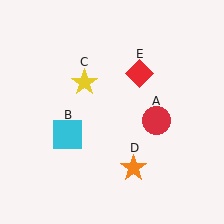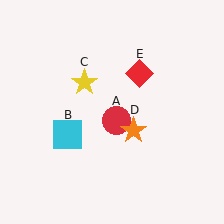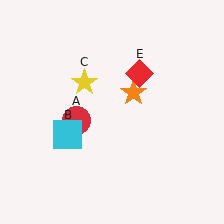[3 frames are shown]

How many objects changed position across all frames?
2 objects changed position: red circle (object A), orange star (object D).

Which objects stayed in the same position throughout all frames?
Cyan square (object B) and yellow star (object C) and red diamond (object E) remained stationary.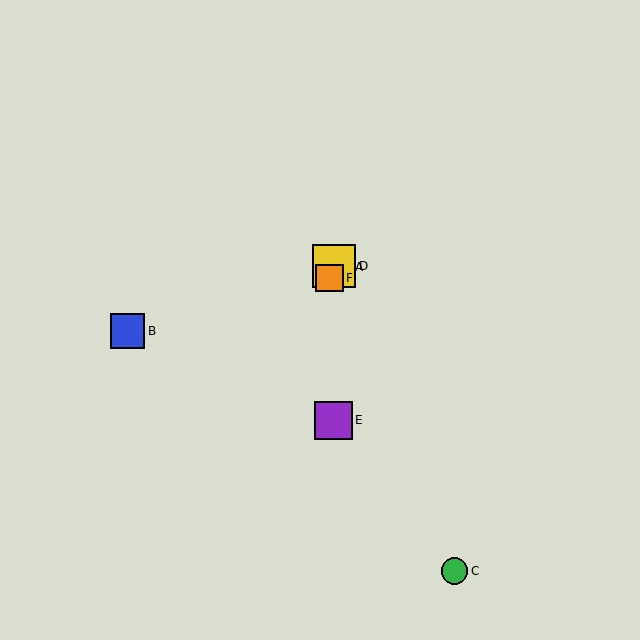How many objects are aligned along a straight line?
3 objects (A, D, F) are aligned along a straight line.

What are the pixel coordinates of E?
Object E is at (333, 421).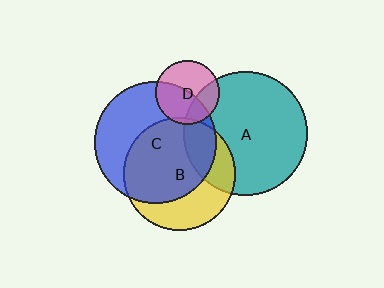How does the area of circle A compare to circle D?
Approximately 3.8 times.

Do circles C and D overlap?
Yes.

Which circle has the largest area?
Circle A (teal).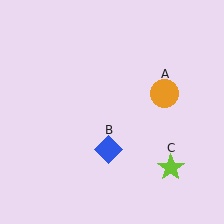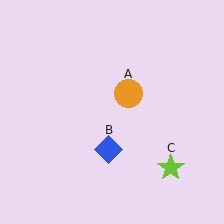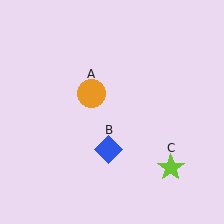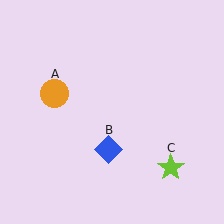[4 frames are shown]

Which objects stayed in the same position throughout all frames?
Blue diamond (object B) and lime star (object C) remained stationary.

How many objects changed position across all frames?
1 object changed position: orange circle (object A).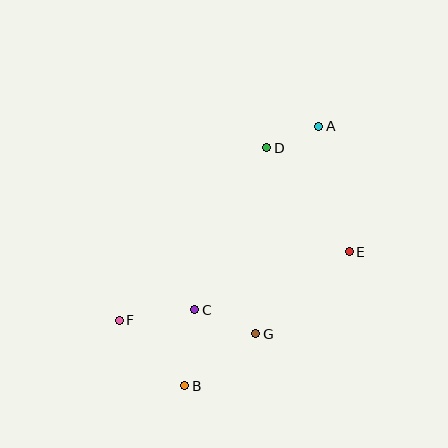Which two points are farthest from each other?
Points A and B are farthest from each other.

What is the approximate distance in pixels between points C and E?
The distance between C and E is approximately 165 pixels.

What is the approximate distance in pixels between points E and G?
The distance between E and G is approximately 125 pixels.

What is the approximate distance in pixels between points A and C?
The distance between A and C is approximately 222 pixels.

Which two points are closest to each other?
Points A and D are closest to each other.